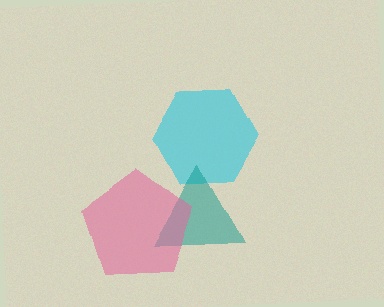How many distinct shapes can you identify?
There are 3 distinct shapes: a cyan hexagon, a teal triangle, a pink pentagon.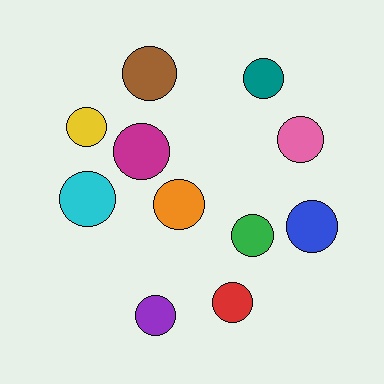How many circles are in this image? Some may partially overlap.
There are 11 circles.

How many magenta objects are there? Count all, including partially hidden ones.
There is 1 magenta object.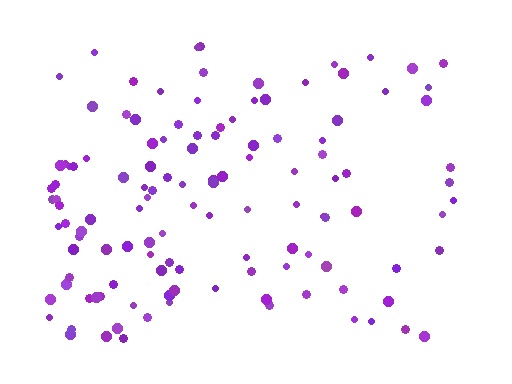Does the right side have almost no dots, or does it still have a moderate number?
Still a moderate number, just noticeably fewer than the left.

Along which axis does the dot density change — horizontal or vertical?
Horizontal.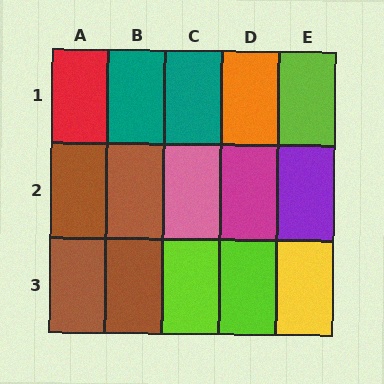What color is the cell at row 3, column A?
Brown.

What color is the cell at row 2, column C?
Pink.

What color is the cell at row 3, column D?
Lime.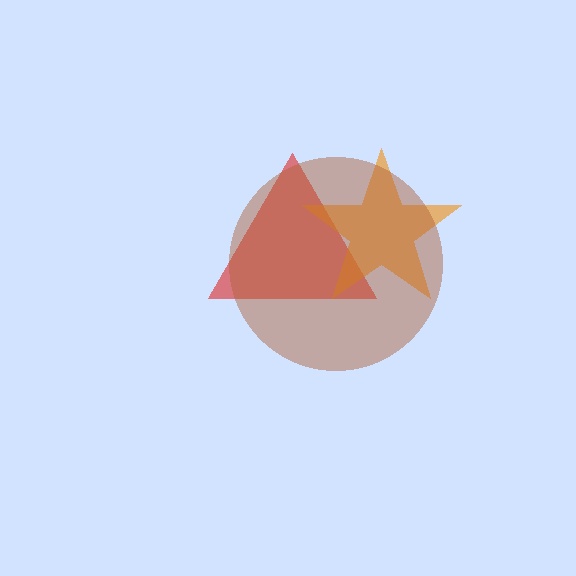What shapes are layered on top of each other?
The layered shapes are: a red triangle, an orange star, a brown circle.